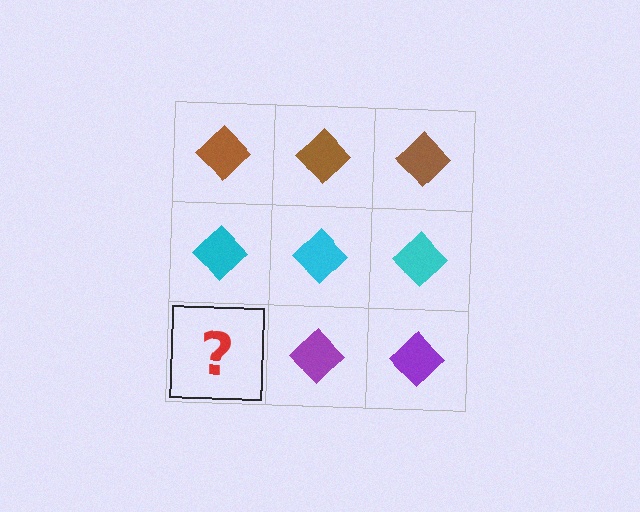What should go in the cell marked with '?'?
The missing cell should contain a purple diamond.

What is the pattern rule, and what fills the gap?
The rule is that each row has a consistent color. The gap should be filled with a purple diamond.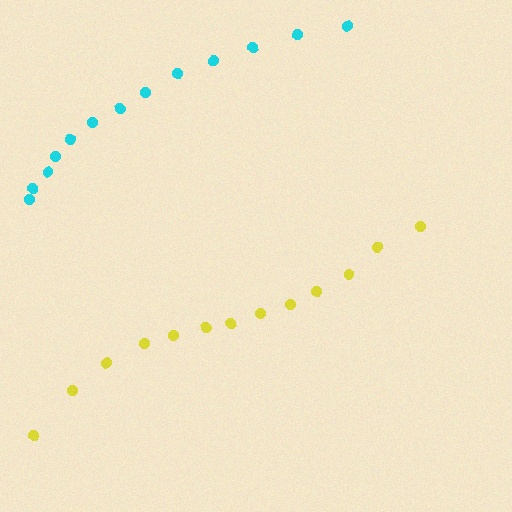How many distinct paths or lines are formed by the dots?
There are 2 distinct paths.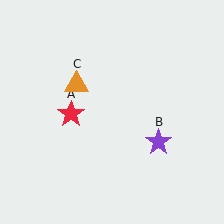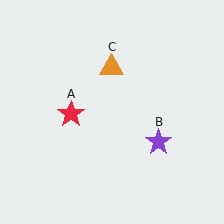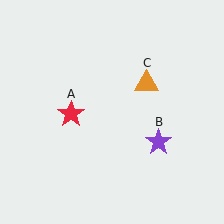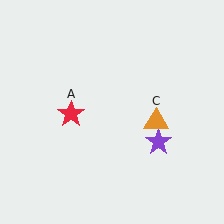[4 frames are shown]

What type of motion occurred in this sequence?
The orange triangle (object C) rotated clockwise around the center of the scene.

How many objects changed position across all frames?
1 object changed position: orange triangle (object C).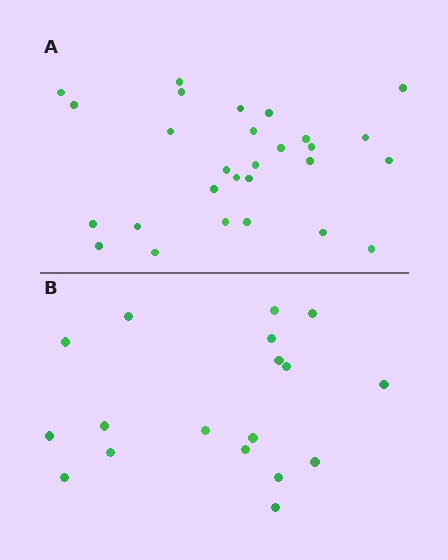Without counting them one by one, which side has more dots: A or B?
Region A (the top region) has more dots.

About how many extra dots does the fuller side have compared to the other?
Region A has roughly 10 or so more dots than region B.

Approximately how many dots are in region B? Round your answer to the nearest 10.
About 20 dots. (The exact count is 18, which rounds to 20.)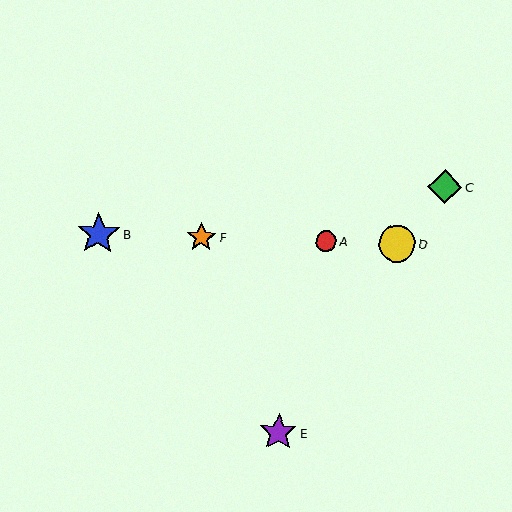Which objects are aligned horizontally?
Objects A, B, D, F are aligned horizontally.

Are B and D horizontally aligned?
Yes, both are at y≈234.